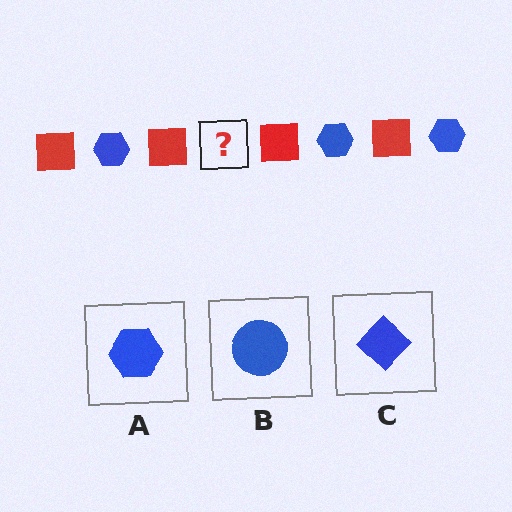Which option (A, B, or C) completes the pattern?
A.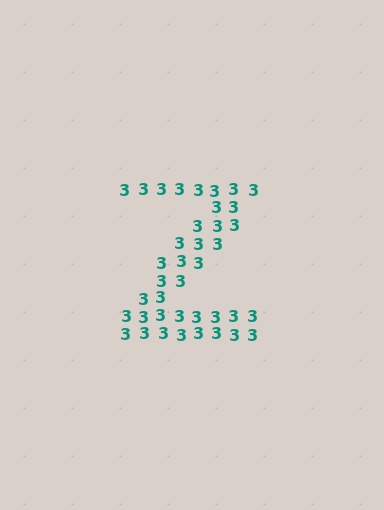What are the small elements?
The small elements are digit 3's.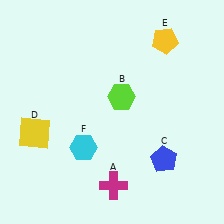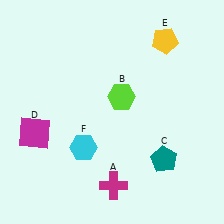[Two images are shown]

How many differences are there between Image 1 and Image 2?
There are 2 differences between the two images.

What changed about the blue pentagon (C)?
In Image 1, C is blue. In Image 2, it changed to teal.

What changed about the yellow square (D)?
In Image 1, D is yellow. In Image 2, it changed to magenta.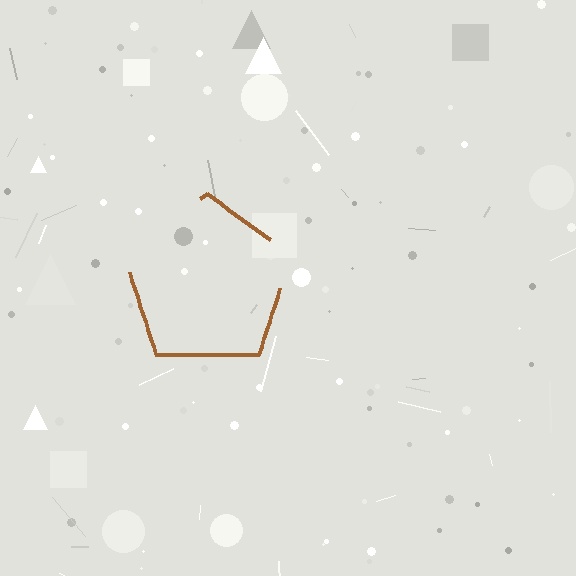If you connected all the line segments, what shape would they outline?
They would outline a pentagon.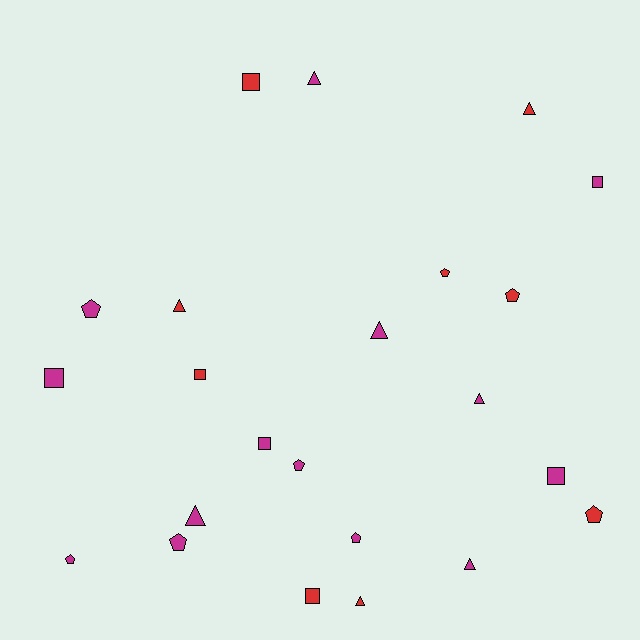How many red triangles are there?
There are 3 red triangles.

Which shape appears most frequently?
Triangle, with 8 objects.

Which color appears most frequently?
Magenta, with 14 objects.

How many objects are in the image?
There are 23 objects.